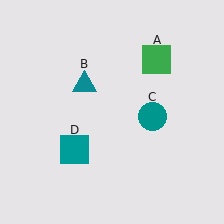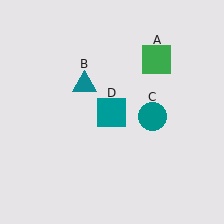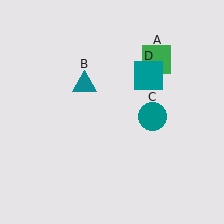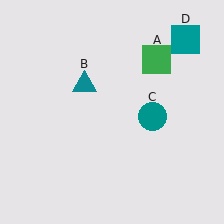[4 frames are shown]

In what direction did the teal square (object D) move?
The teal square (object D) moved up and to the right.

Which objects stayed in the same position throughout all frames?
Green square (object A) and teal triangle (object B) and teal circle (object C) remained stationary.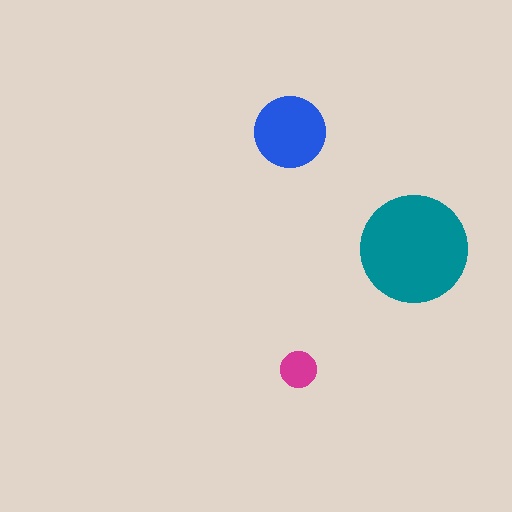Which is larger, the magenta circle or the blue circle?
The blue one.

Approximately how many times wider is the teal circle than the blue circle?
About 1.5 times wider.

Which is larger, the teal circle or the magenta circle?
The teal one.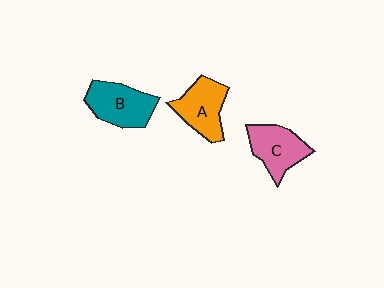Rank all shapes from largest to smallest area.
From largest to smallest: B (teal), A (orange), C (pink).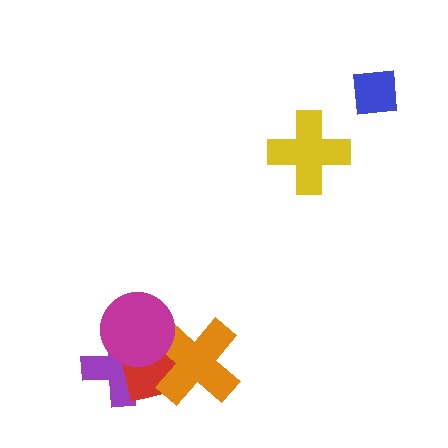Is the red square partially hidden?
Yes, it is partially covered by another shape.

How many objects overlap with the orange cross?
3 objects overlap with the orange cross.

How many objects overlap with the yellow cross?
0 objects overlap with the yellow cross.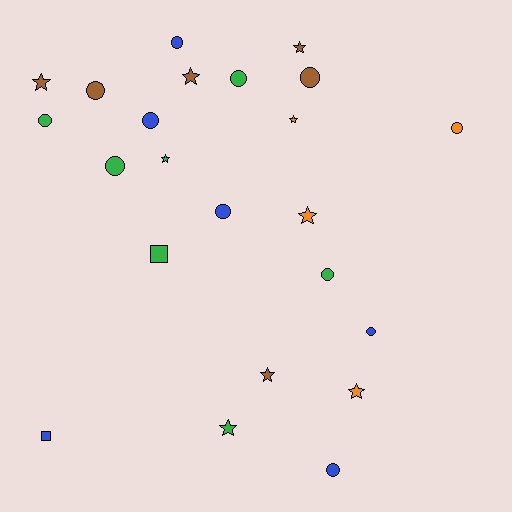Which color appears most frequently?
Green, with 7 objects.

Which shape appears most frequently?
Circle, with 12 objects.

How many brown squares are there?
There are no brown squares.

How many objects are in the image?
There are 23 objects.